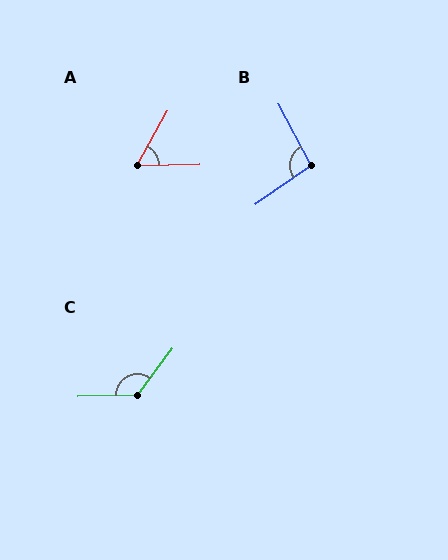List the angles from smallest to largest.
A (59°), B (97°), C (129°).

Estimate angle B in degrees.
Approximately 97 degrees.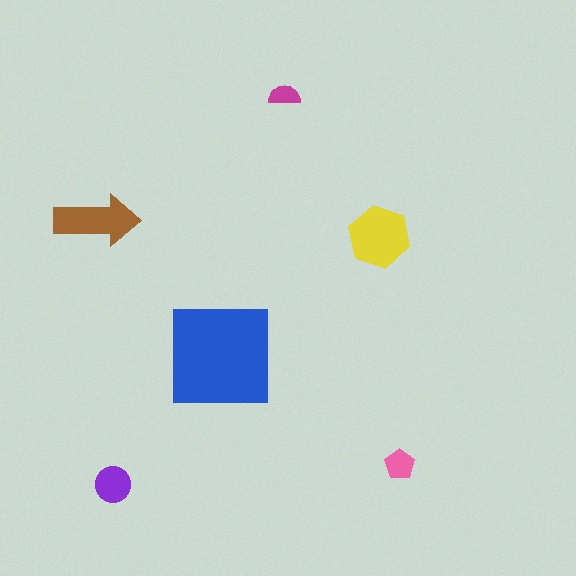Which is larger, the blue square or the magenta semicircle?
The blue square.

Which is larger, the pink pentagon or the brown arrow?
The brown arrow.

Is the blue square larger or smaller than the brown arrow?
Larger.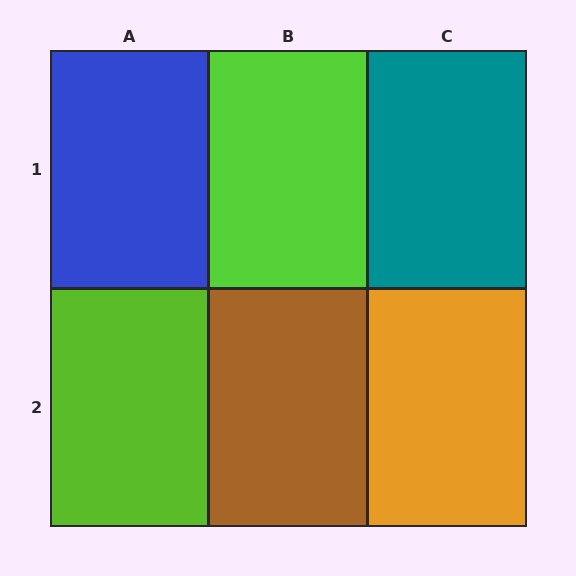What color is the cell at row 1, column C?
Teal.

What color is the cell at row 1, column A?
Blue.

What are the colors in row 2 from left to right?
Lime, brown, orange.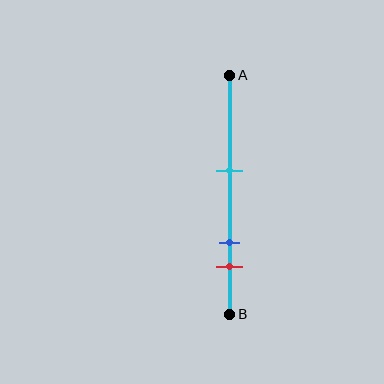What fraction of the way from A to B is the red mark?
The red mark is approximately 80% (0.8) of the way from A to B.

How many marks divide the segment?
There are 3 marks dividing the segment.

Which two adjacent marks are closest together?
The blue and red marks are the closest adjacent pair.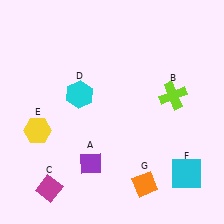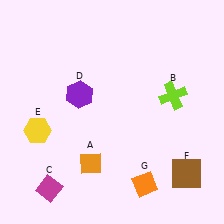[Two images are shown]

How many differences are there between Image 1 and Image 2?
There are 3 differences between the two images.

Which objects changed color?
A changed from purple to orange. D changed from cyan to purple. F changed from cyan to brown.